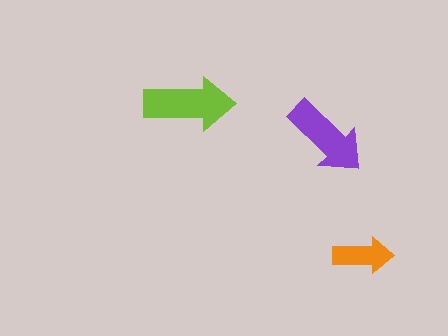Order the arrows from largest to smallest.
the lime one, the purple one, the orange one.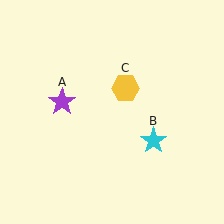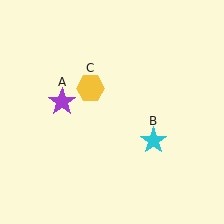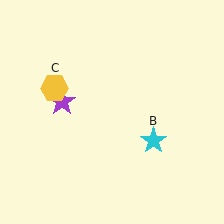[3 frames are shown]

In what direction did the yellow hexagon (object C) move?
The yellow hexagon (object C) moved left.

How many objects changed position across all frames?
1 object changed position: yellow hexagon (object C).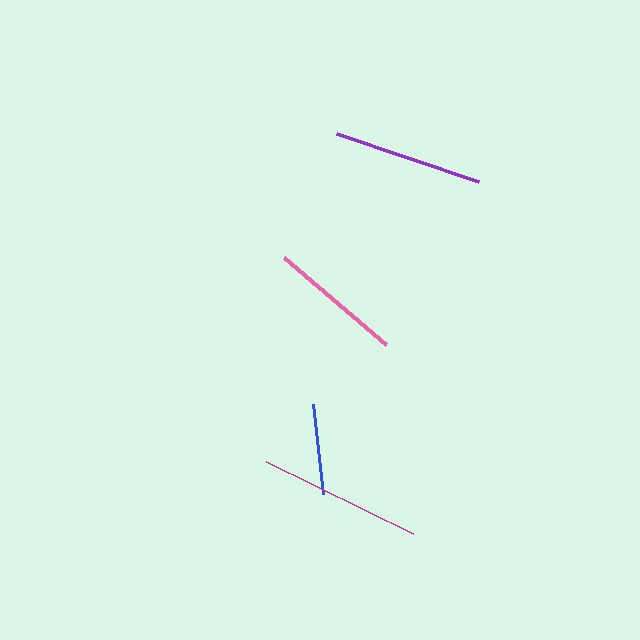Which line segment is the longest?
The magenta line is the longest at approximately 164 pixels.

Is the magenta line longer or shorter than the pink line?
The magenta line is longer than the pink line.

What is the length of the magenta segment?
The magenta segment is approximately 164 pixels long.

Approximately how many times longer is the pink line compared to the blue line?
The pink line is approximately 1.5 times the length of the blue line.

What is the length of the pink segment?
The pink segment is approximately 134 pixels long.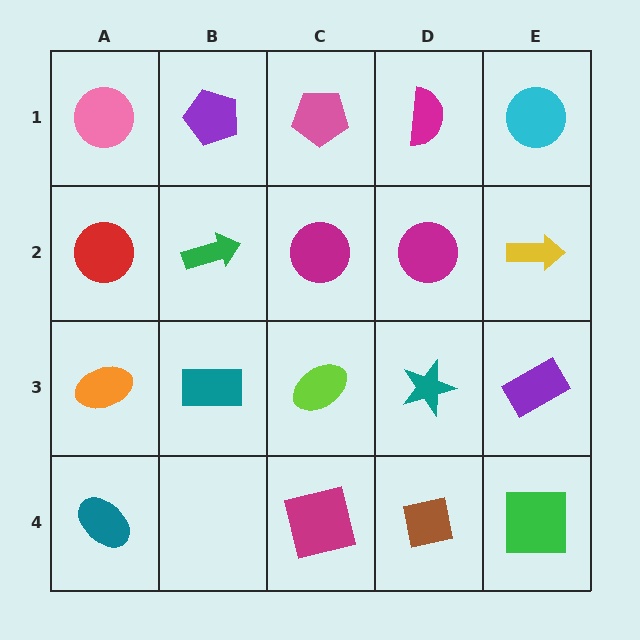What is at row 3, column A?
An orange ellipse.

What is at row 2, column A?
A red circle.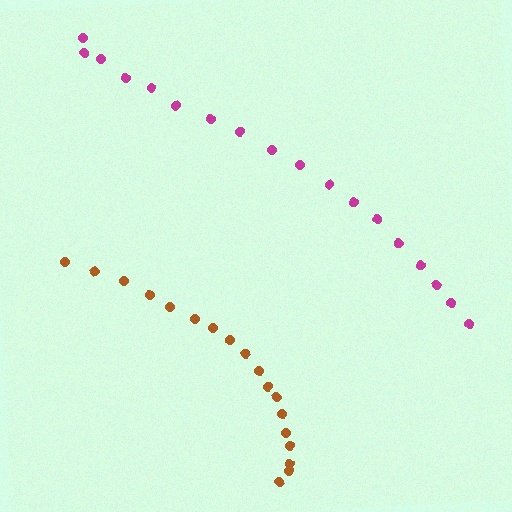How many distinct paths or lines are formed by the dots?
There are 2 distinct paths.